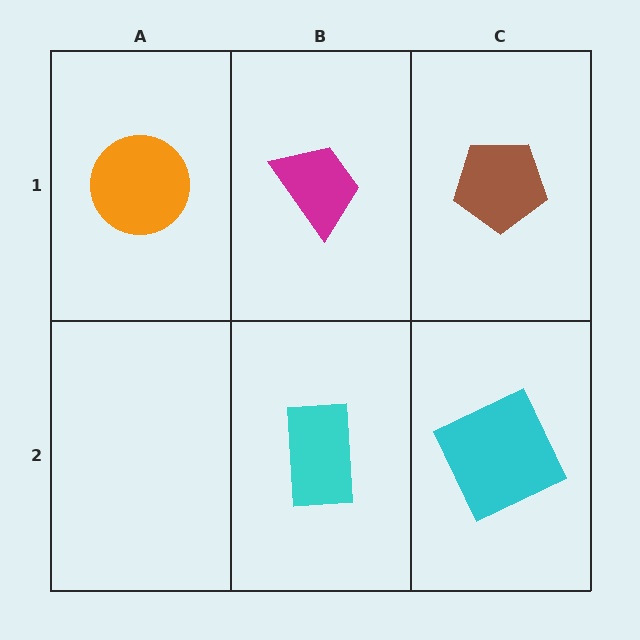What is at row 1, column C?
A brown pentagon.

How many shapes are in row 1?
3 shapes.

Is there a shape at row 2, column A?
No, that cell is empty.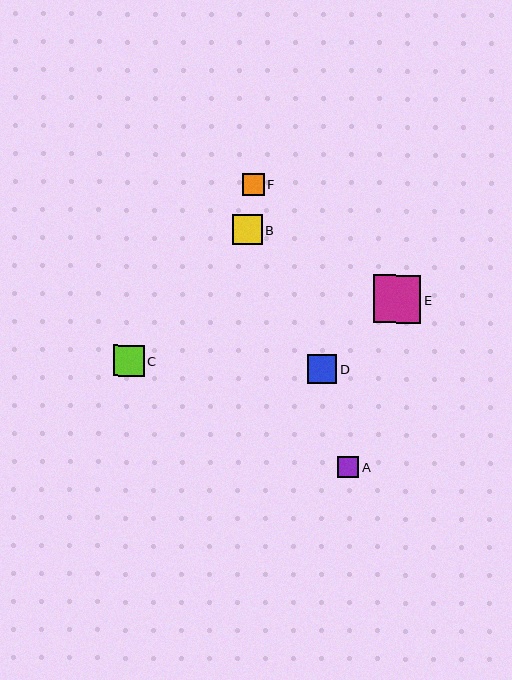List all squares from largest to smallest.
From largest to smallest: E, C, B, D, F, A.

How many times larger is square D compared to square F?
Square D is approximately 1.4 times the size of square F.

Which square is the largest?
Square E is the largest with a size of approximately 48 pixels.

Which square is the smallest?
Square A is the smallest with a size of approximately 21 pixels.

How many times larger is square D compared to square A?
Square D is approximately 1.4 times the size of square A.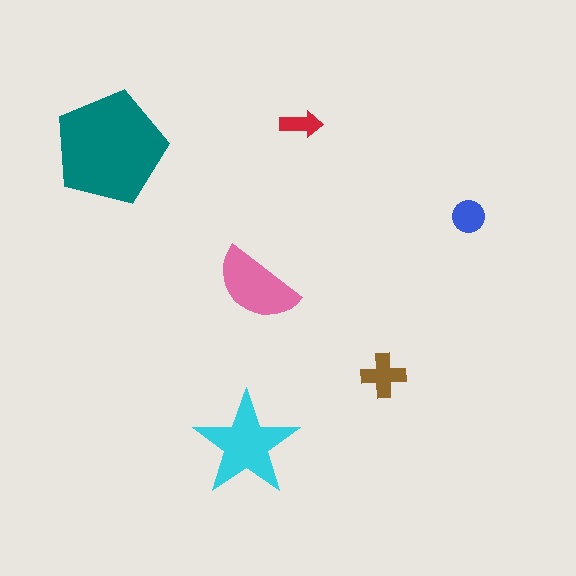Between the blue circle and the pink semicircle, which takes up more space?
The pink semicircle.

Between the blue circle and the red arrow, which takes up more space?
The blue circle.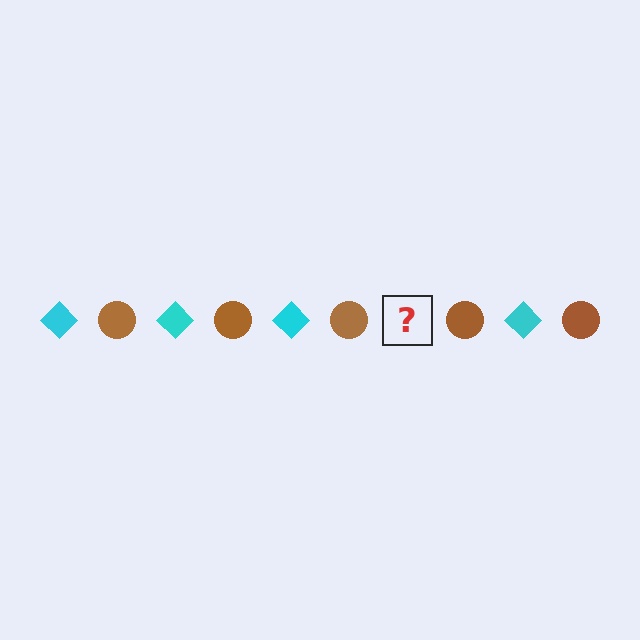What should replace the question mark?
The question mark should be replaced with a cyan diamond.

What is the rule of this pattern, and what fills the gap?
The rule is that the pattern alternates between cyan diamond and brown circle. The gap should be filled with a cyan diamond.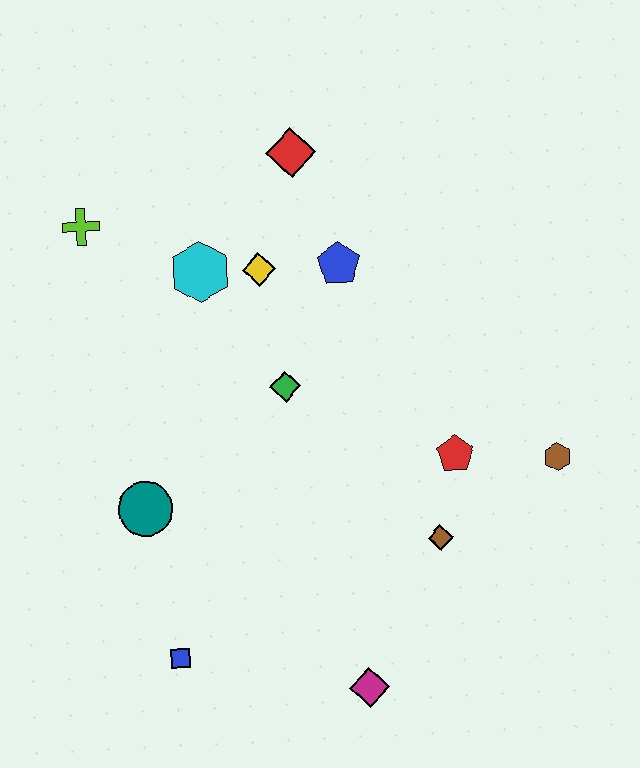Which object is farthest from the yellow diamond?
The magenta diamond is farthest from the yellow diamond.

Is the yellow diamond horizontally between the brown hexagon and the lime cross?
Yes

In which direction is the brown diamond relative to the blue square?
The brown diamond is to the right of the blue square.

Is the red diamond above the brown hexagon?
Yes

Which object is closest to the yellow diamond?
The cyan hexagon is closest to the yellow diamond.